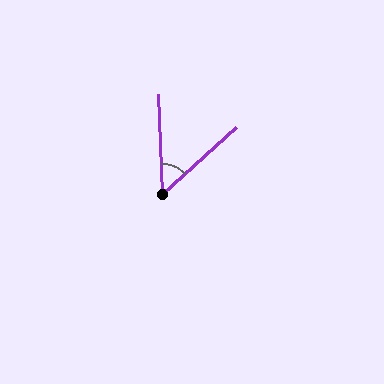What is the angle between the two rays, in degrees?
Approximately 50 degrees.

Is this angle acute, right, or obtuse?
It is acute.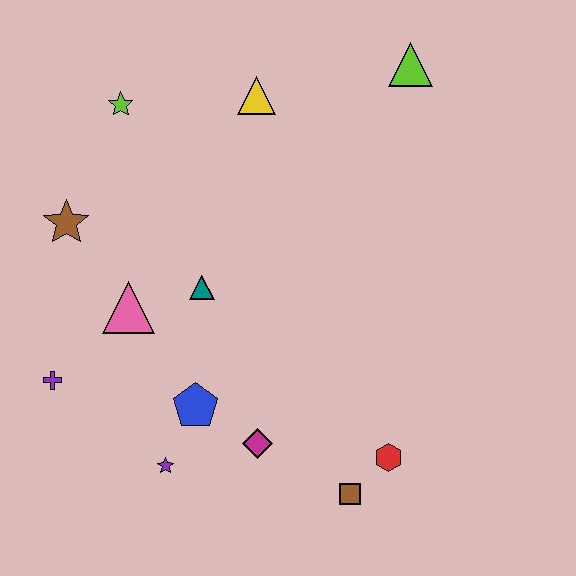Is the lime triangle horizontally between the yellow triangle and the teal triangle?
No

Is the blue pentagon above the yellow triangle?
No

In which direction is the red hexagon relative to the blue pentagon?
The red hexagon is to the right of the blue pentagon.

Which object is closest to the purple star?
The blue pentagon is closest to the purple star.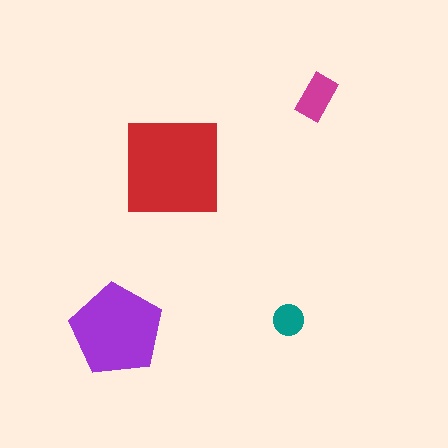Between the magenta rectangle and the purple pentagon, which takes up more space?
The purple pentagon.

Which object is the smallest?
The teal circle.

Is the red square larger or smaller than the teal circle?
Larger.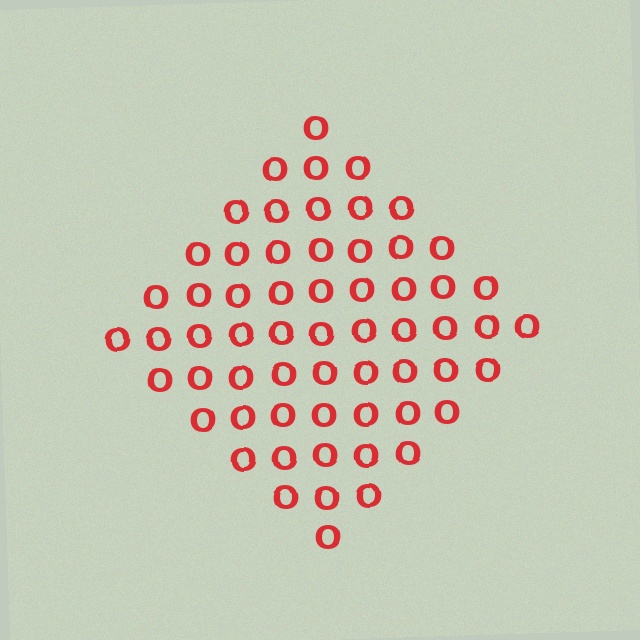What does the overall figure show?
The overall figure shows a diamond.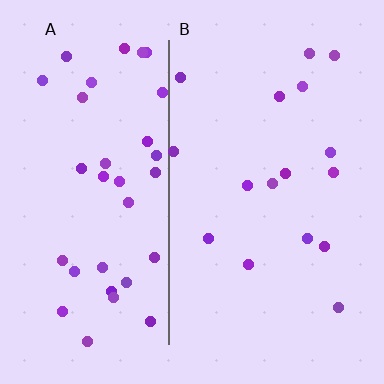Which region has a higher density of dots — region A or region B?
A (the left).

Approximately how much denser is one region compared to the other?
Approximately 2.2× — region A over region B.